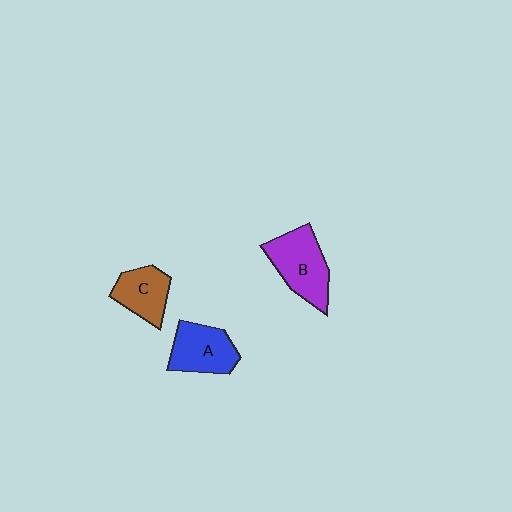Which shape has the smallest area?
Shape C (brown).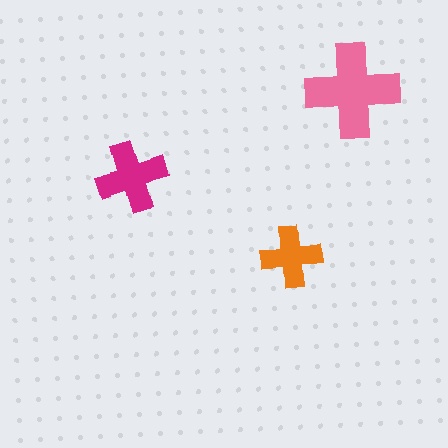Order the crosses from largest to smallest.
the pink one, the magenta one, the orange one.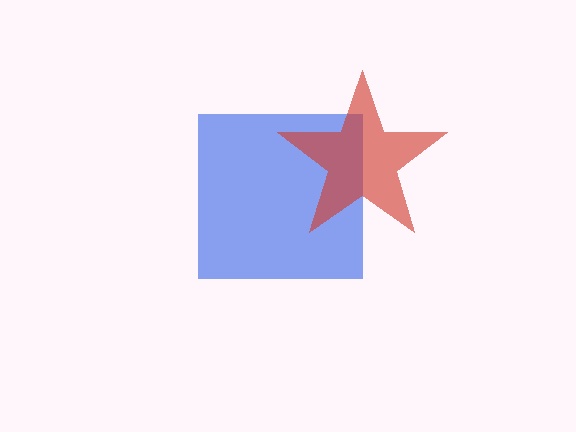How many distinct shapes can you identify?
There are 2 distinct shapes: a blue square, a red star.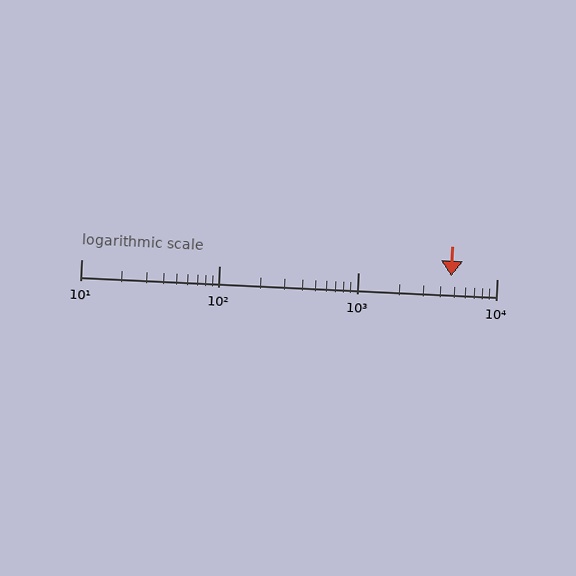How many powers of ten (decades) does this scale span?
The scale spans 3 decades, from 10 to 10000.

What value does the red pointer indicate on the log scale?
The pointer indicates approximately 4700.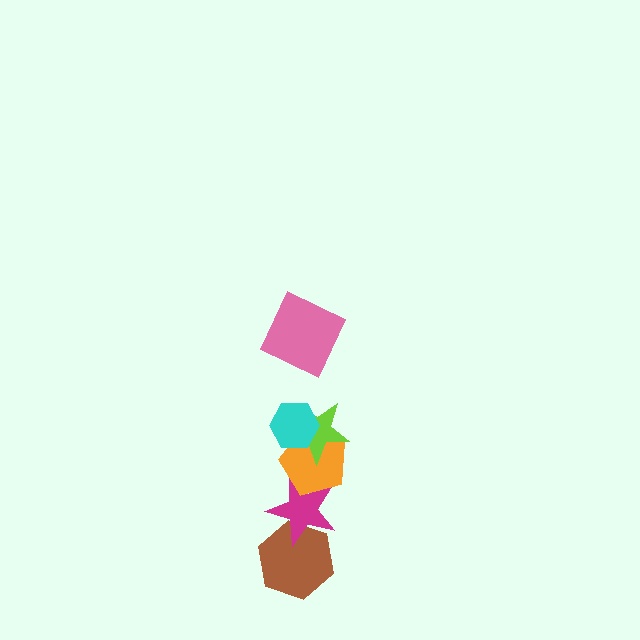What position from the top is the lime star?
The lime star is 3rd from the top.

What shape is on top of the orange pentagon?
The lime star is on top of the orange pentagon.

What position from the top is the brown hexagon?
The brown hexagon is 6th from the top.